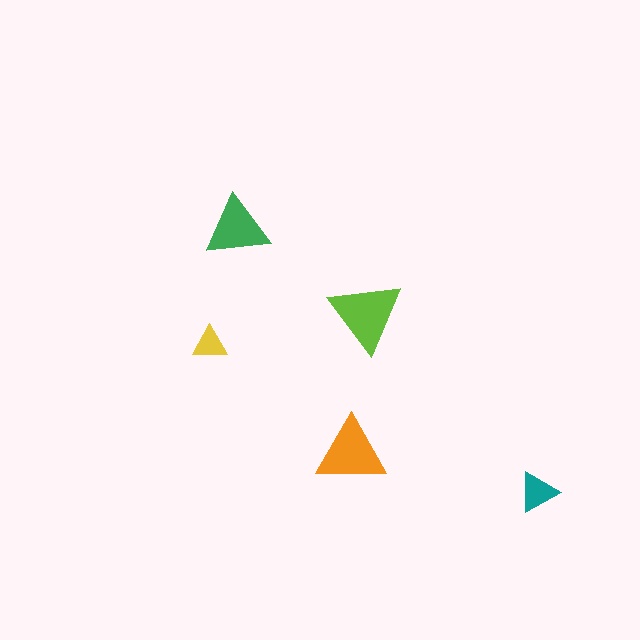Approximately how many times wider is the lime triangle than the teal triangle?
About 2 times wider.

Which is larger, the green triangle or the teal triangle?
The green one.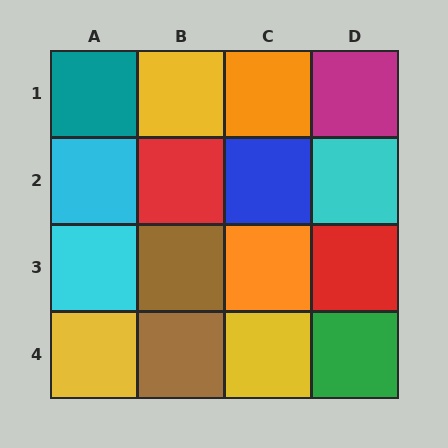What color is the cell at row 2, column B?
Red.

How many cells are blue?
1 cell is blue.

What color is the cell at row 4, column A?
Yellow.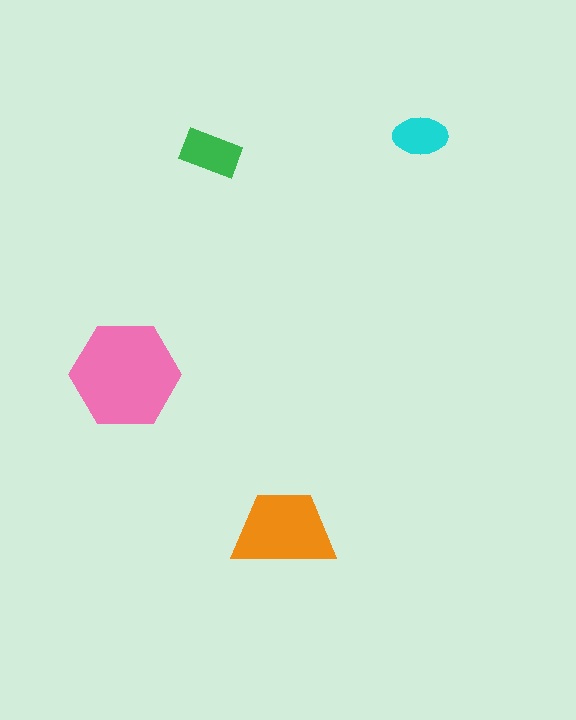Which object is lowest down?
The orange trapezoid is bottommost.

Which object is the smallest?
The cyan ellipse.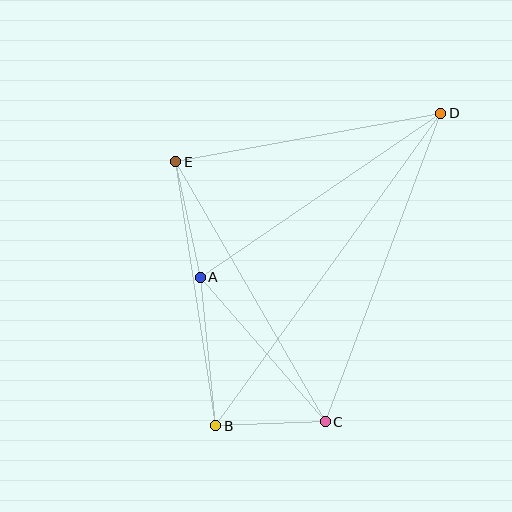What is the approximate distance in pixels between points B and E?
The distance between B and E is approximately 267 pixels.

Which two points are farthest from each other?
Points B and D are farthest from each other.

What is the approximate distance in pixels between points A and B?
The distance between A and B is approximately 150 pixels.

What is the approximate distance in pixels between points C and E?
The distance between C and E is approximately 300 pixels.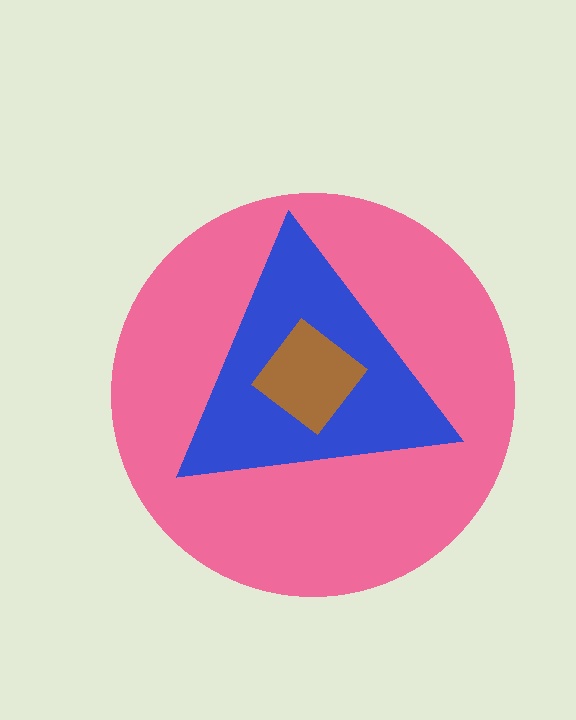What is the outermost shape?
The pink circle.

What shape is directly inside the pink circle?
The blue triangle.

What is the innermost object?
The brown diamond.